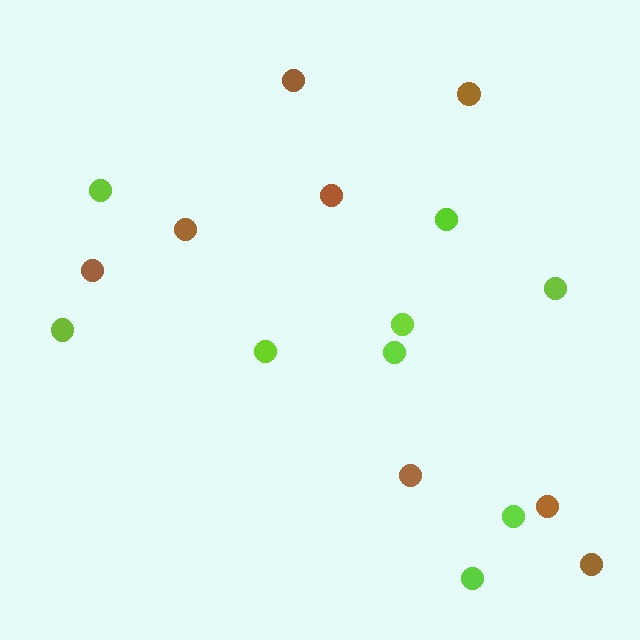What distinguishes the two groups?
There are 2 groups: one group of lime circles (9) and one group of brown circles (8).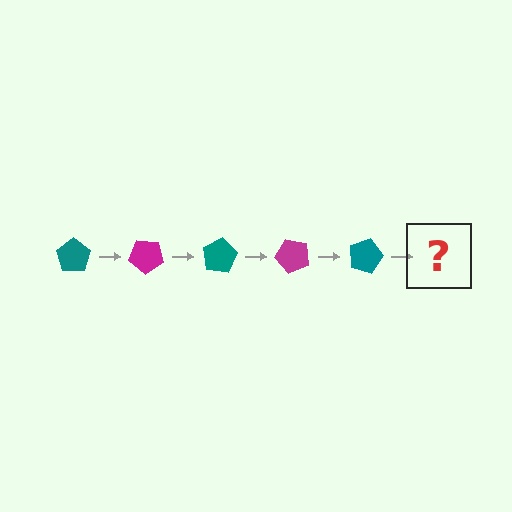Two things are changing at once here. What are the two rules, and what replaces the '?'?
The two rules are that it rotates 40 degrees each step and the color cycles through teal and magenta. The '?' should be a magenta pentagon, rotated 200 degrees from the start.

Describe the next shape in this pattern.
It should be a magenta pentagon, rotated 200 degrees from the start.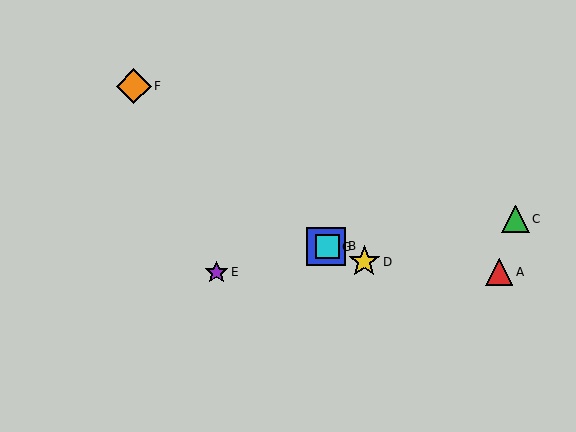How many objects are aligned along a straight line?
3 objects (B, D, G) are aligned along a straight line.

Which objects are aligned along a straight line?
Objects B, D, G are aligned along a straight line.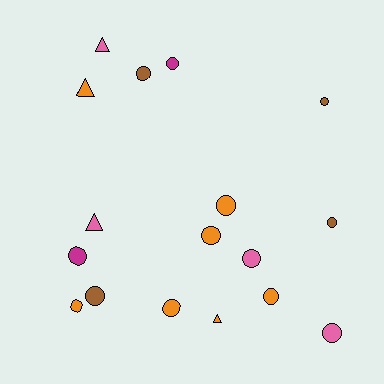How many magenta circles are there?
There are 2 magenta circles.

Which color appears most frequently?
Orange, with 7 objects.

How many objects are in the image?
There are 17 objects.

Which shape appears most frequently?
Circle, with 13 objects.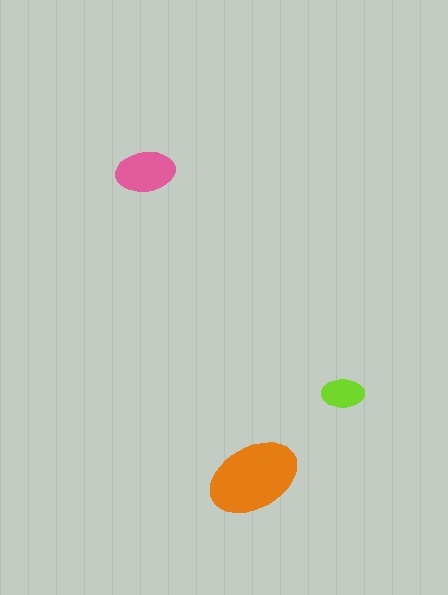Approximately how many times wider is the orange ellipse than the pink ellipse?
About 1.5 times wider.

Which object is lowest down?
The orange ellipse is bottommost.